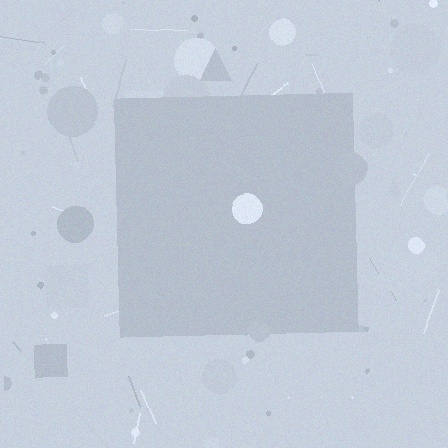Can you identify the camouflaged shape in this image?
The camouflaged shape is a square.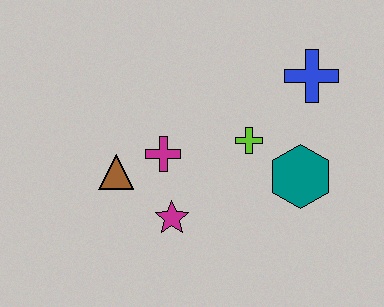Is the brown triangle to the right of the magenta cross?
No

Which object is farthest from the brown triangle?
The blue cross is farthest from the brown triangle.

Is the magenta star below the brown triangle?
Yes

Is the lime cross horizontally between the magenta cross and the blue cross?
Yes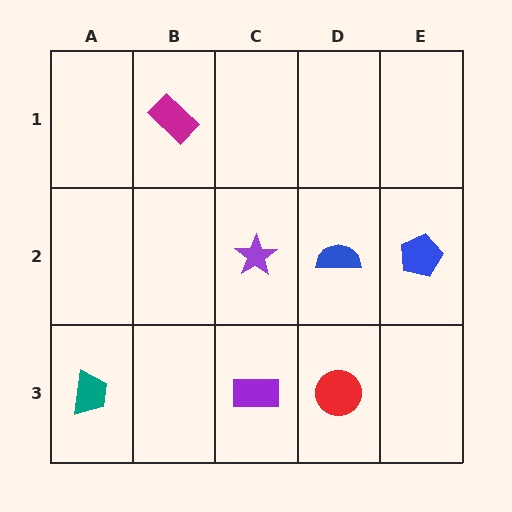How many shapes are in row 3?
3 shapes.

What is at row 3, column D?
A red circle.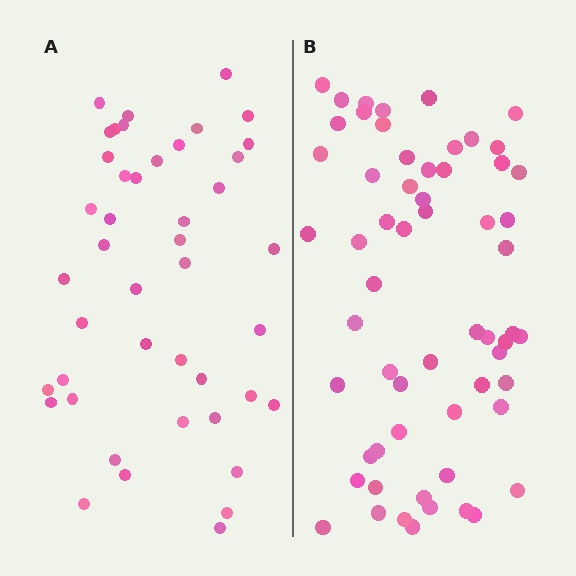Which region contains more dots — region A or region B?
Region B (the right region) has more dots.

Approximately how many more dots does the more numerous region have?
Region B has approximately 15 more dots than region A.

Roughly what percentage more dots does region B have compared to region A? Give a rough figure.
About 35% more.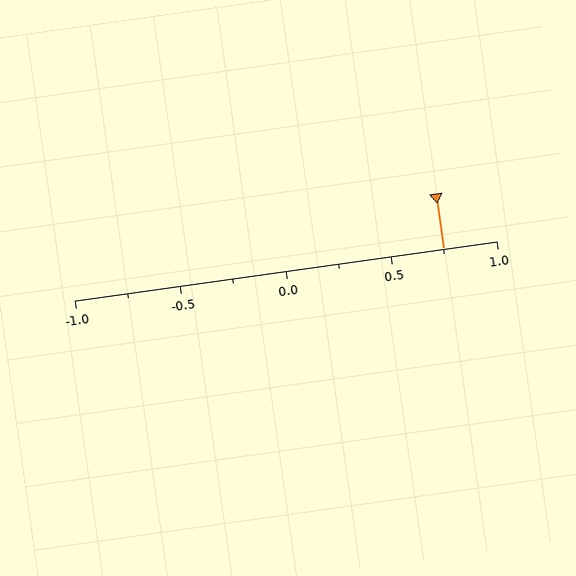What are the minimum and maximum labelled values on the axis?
The axis runs from -1.0 to 1.0.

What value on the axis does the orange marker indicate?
The marker indicates approximately 0.75.